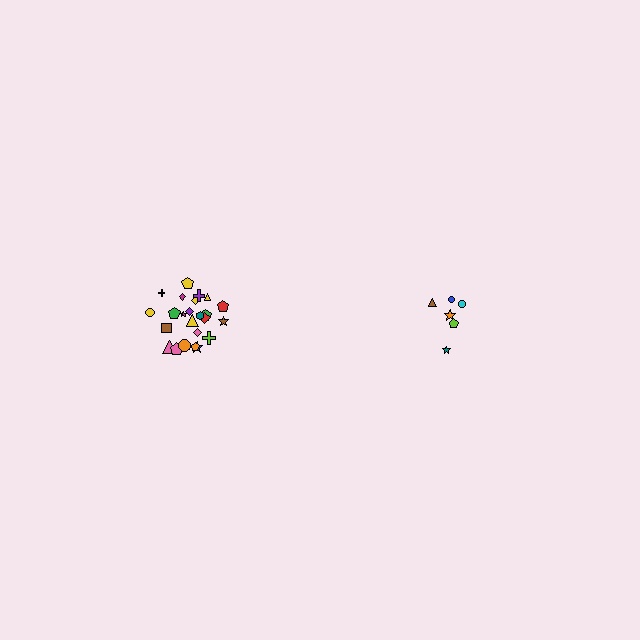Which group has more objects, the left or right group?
The left group.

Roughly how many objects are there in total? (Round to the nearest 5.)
Roughly 30 objects in total.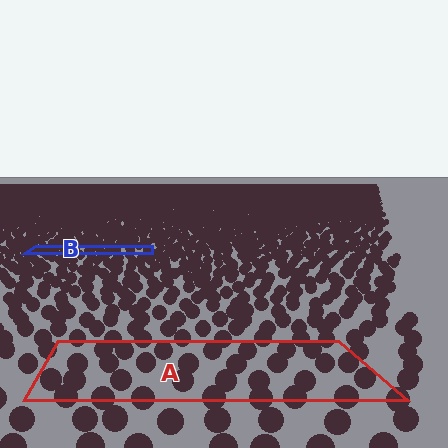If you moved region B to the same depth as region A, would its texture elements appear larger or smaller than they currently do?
They would appear larger. At a closer depth, the same texture elements are projected at a bigger on-screen size.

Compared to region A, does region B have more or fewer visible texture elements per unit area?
Region B has more texture elements per unit area — they are packed more densely because it is farther away.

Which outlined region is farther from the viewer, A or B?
Region B is farther from the viewer — the texture elements inside it appear smaller and more densely packed.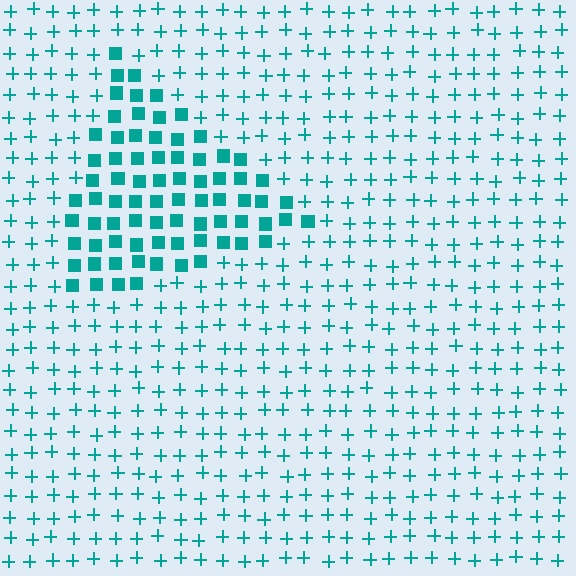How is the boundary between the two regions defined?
The boundary is defined by a change in element shape: squares inside vs. plus signs outside. All elements share the same color and spacing.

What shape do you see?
I see a triangle.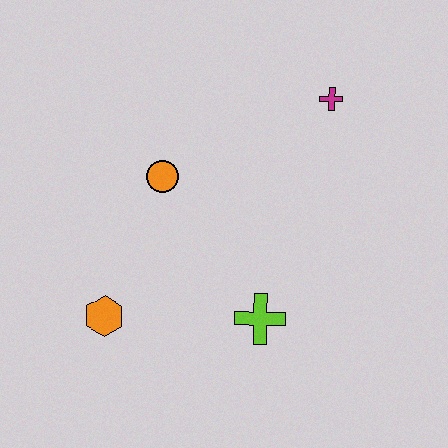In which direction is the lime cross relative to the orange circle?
The lime cross is below the orange circle.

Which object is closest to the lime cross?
The orange hexagon is closest to the lime cross.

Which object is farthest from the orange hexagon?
The magenta cross is farthest from the orange hexagon.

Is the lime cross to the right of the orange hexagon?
Yes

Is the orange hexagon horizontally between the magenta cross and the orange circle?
No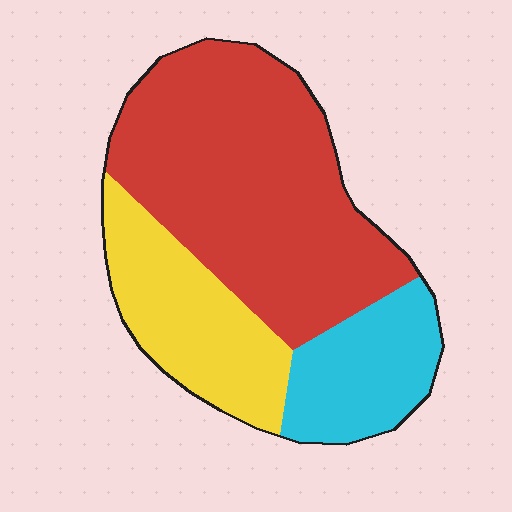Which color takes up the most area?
Red, at roughly 55%.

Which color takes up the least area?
Cyan, at roughly 20%.